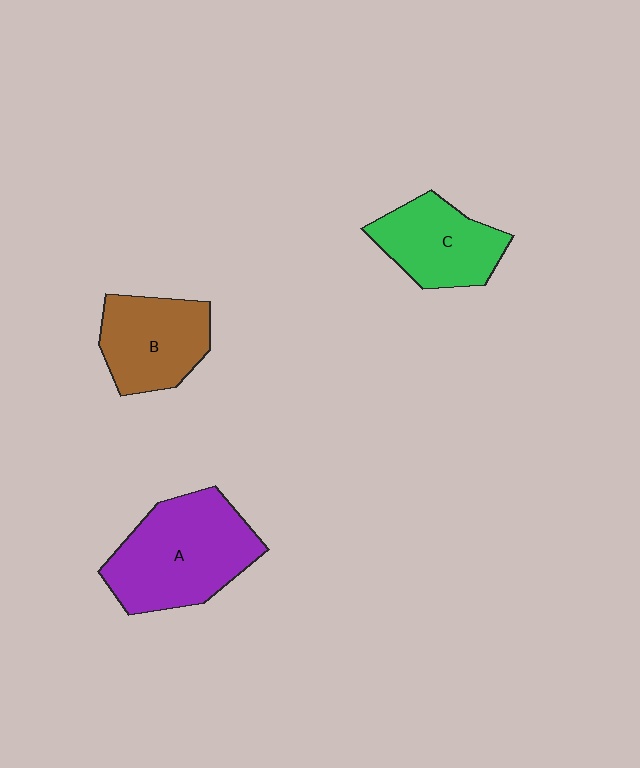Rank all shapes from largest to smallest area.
From largest to smallest: A (purple), B (brown), C (green).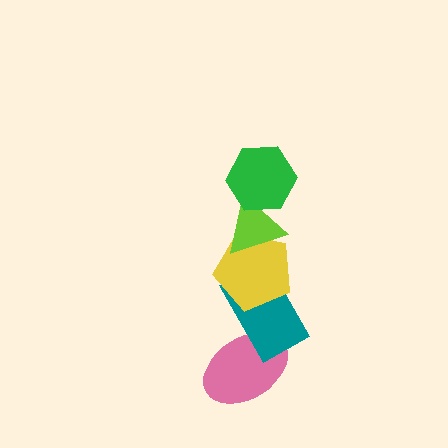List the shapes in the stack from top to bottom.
From top to bottom: the green hexagon, the lime triangle, the yellow pentagon, the teal rectangle, the pink ellipse.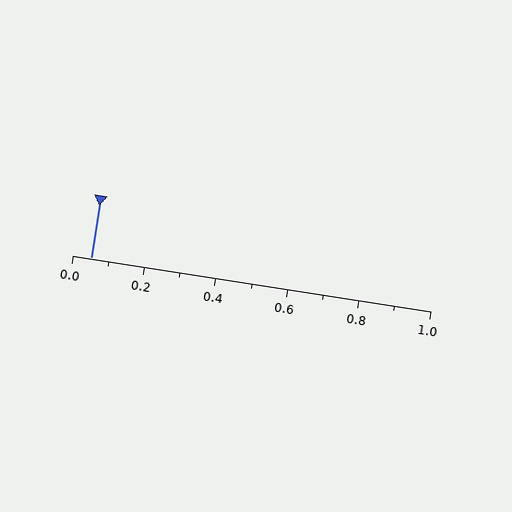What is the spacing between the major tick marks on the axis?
The major ticks are spaced 0.2 apart.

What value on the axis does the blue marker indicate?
The marker indicates approximately 0.05.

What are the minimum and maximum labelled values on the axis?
The axis runs from 0.0 to 1.0.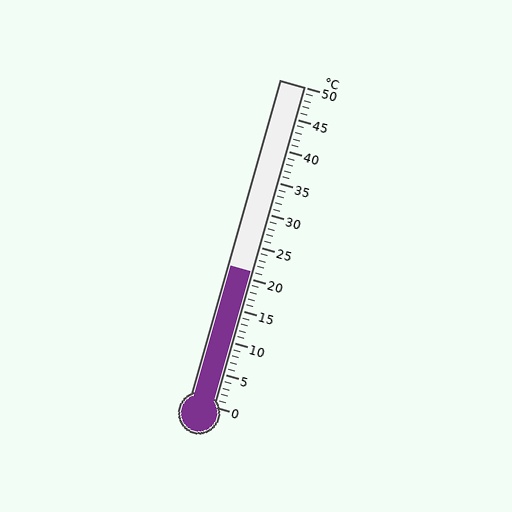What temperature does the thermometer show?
The thermometer shows approximately 21°C.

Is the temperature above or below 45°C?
The temperature is below 45°C.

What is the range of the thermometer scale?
The thermometer scale ranges from 0°C to 50°C.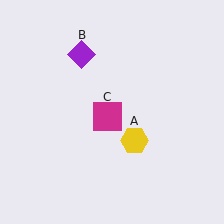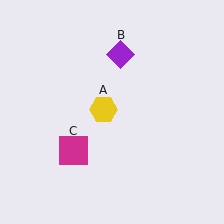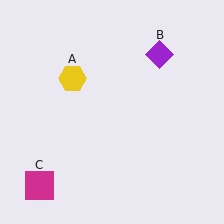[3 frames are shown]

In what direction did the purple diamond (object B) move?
The purple diamond (object B) moved right.